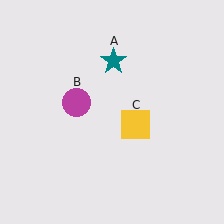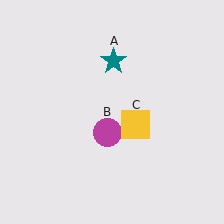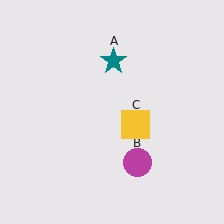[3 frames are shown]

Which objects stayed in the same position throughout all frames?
Teal star (object A) and yellow square (object C) remained stationary.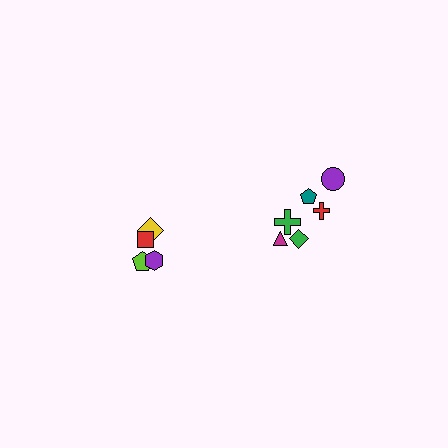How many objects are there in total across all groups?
There are 10 objects.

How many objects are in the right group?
There are 6 objects.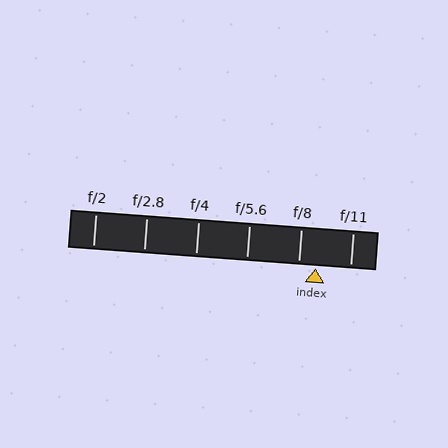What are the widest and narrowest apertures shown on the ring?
The widest aperture shown is f/2 and the narrowest is f/11.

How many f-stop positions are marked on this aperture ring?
There are 6 f-stop positions marked.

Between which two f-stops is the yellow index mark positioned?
The index mark is between f/8 and f/11.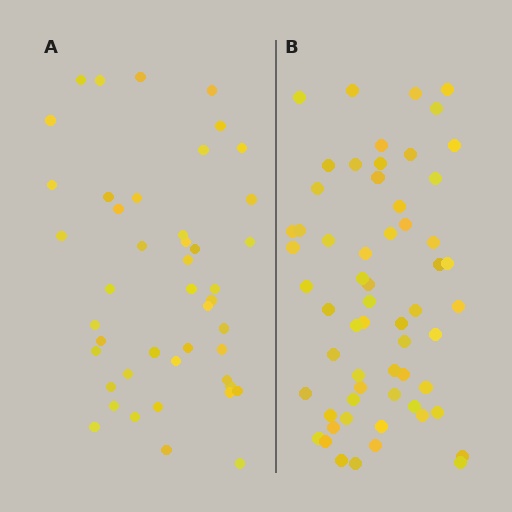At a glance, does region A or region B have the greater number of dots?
Region B (the right region) has more dots.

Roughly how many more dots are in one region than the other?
Region B has approximately 15 more dots than region A.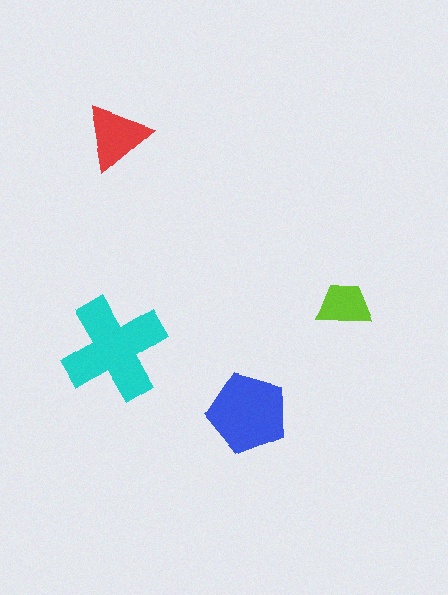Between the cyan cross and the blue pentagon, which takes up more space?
The cyan cross.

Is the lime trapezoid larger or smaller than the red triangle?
Smaller.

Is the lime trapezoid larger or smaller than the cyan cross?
Smaller.